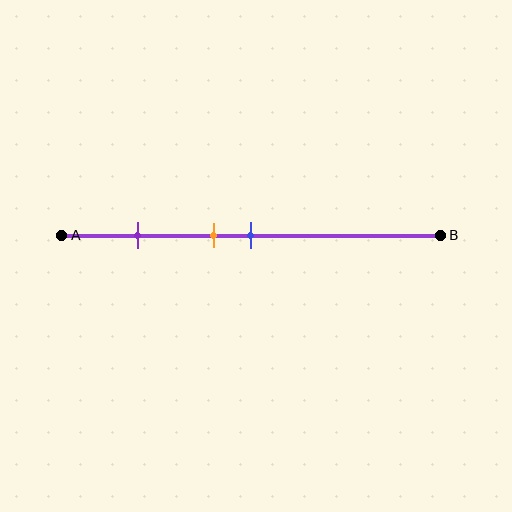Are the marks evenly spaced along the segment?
No, the marks are not evenly spaced.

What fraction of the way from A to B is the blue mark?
The blue mark is approximately 50% (0.5) of the way from A to B.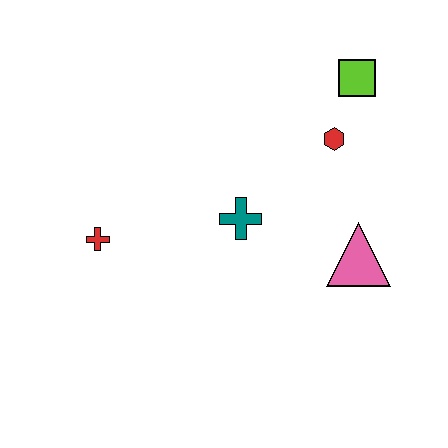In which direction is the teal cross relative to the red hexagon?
The teal cross is to the left of the red hexagon.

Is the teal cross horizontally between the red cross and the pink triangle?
Yes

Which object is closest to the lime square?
The red hexagon is closest to the lime square.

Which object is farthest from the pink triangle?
The red cross is farthest from the pink triangle.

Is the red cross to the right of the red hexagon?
No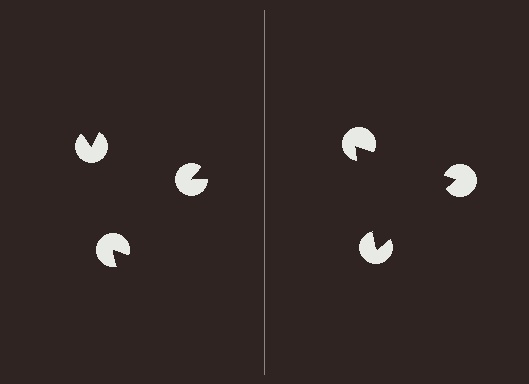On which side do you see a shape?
An illusory triangle appears on the right side. On the left side the wedge cuts are rotated, so no coherent shape forms.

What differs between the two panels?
The pac-man discs are positioned identically on both sides; only the wedge orientations differ. On the right they align to a triangle; on the left they are misaligned.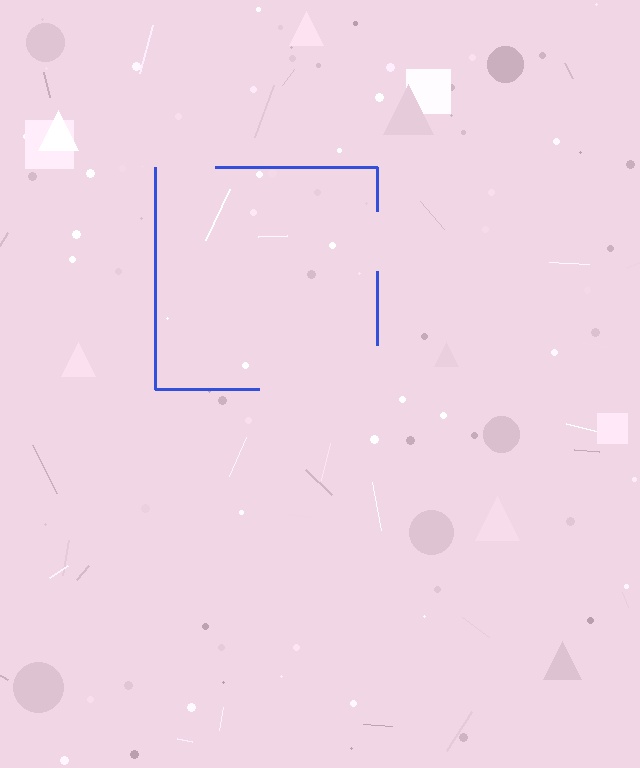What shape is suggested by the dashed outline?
The dashed outline suggests a square.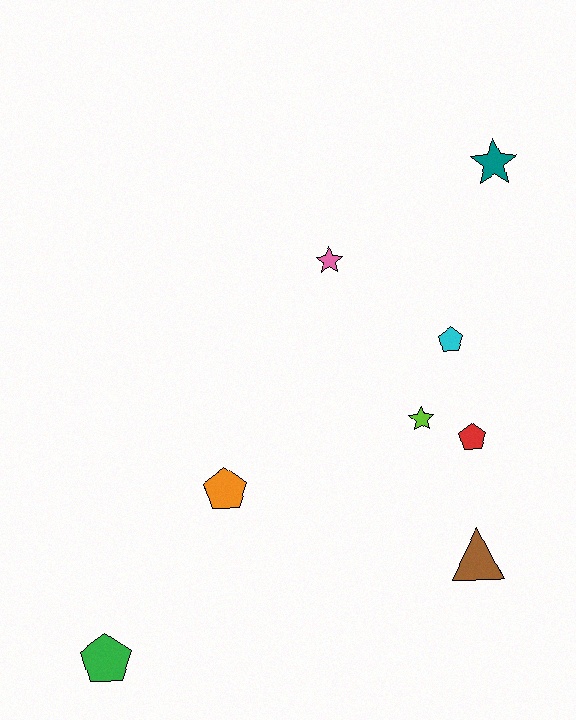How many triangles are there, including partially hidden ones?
There is 1 triangle.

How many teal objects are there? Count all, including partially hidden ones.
There is 1 teal object.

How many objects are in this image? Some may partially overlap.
There are 8 objects.